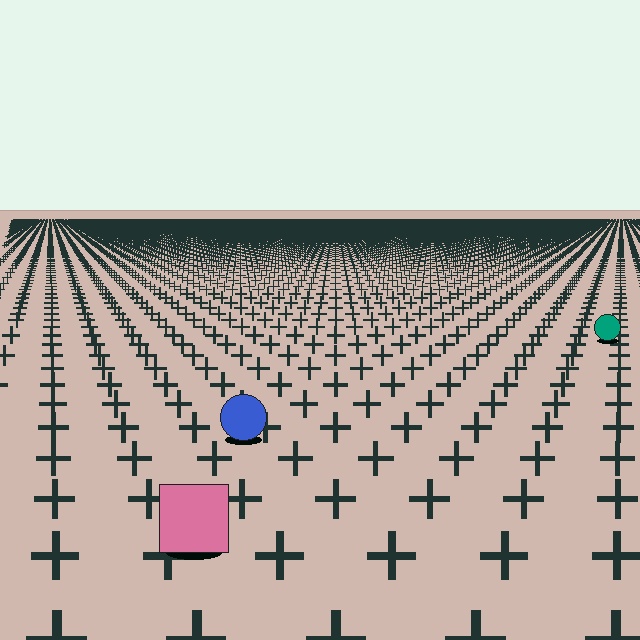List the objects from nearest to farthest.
From nearest to farthest: the pink square, the blue circle, the teal circle.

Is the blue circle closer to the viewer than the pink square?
No. The pink square is closer — you can tell from the texture gradient: the ground texture is coarser near it.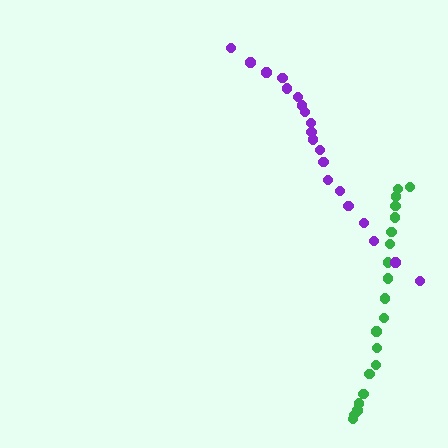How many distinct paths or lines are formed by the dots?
There are 2 distinct paths.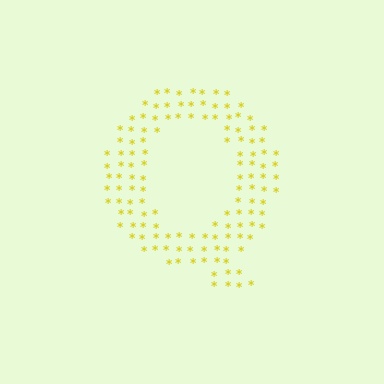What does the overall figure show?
The overall figure shows the letter Q.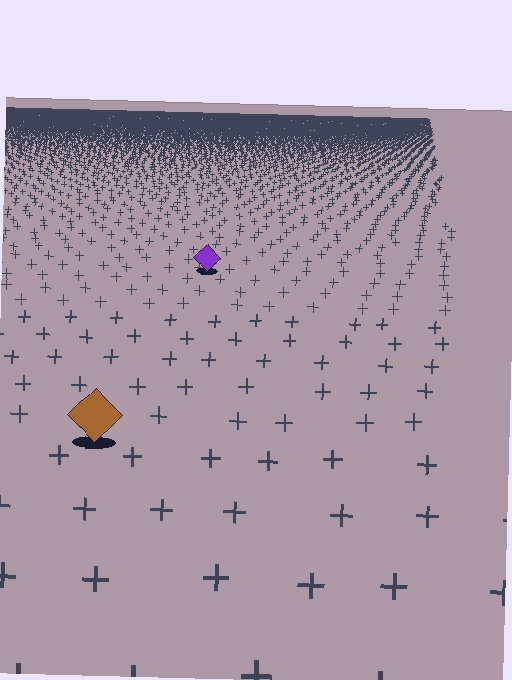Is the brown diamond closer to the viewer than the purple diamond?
Yes. The brown diamond is closer — you can tell from the texture gradient: the ground texture is coarser near it.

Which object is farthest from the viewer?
The purple diamond is farthest from the viewer. It appears smaller and the ground texture around it is denser.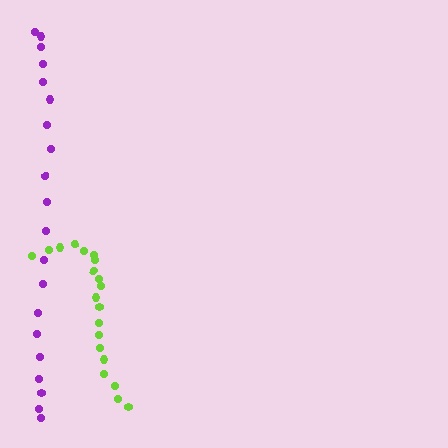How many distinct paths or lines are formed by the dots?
There are 2 distinct paths.